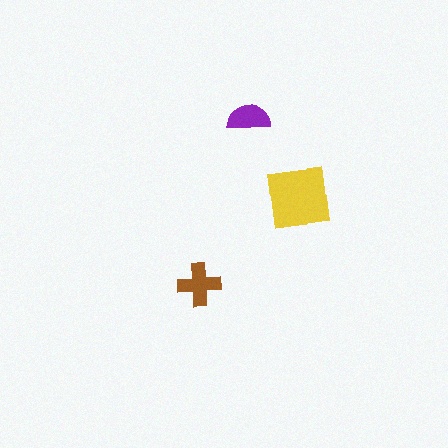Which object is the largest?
The yellow square.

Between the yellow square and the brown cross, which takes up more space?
The yellow square.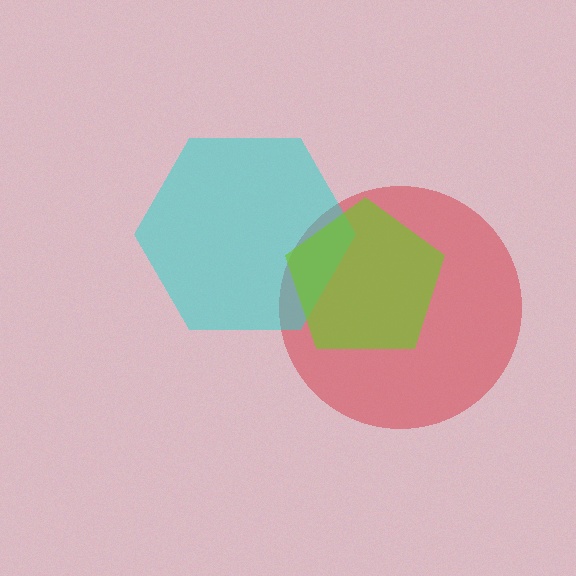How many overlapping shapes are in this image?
There are 3 overlapping shapes in the image.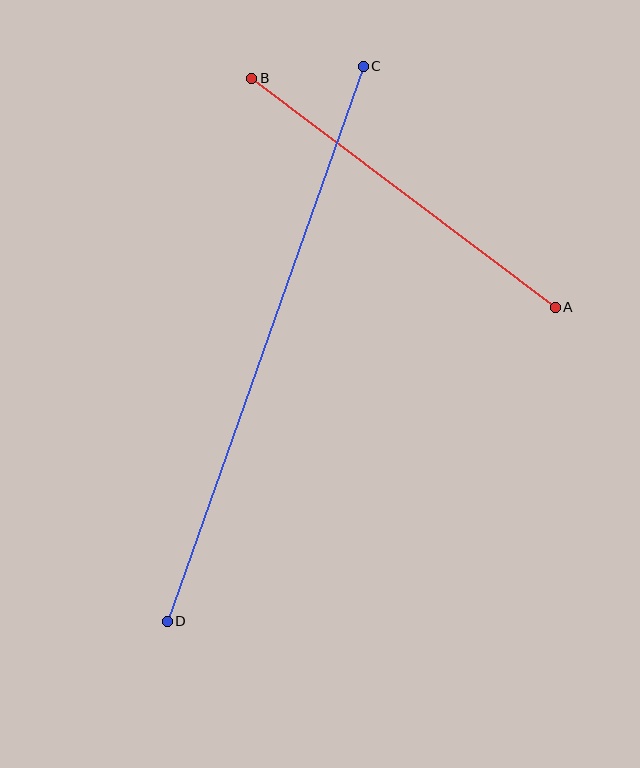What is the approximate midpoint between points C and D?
The midpoint is at approximately (265, 344) pixels.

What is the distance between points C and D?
The distance is approximately 588 pixels.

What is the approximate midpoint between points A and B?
The midpoint is at approximately (404, 193) pixels.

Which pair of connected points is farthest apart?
Points C and D are farthest apart.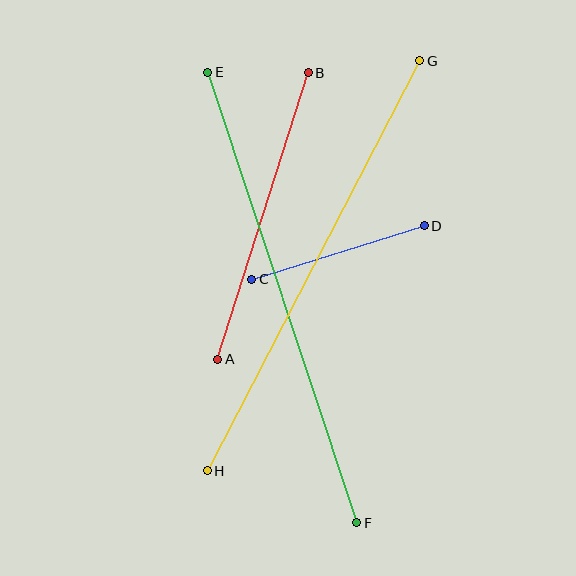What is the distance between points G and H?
The distance is approximately 462 pixels.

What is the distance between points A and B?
The distance is approximately 300 pixels.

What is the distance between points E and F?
The distance is approximately 474 pixels.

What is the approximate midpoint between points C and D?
The midpoint is at approximately (338, 252) pixels.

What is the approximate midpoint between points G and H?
The midpoint is at approximately (313, 266) pixels.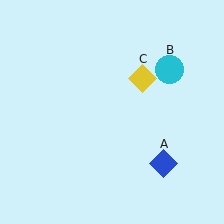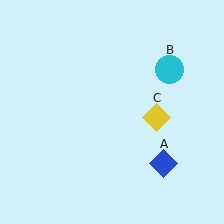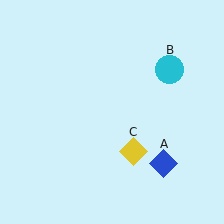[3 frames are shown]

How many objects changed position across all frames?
1 object changed position: yellow diamond (object C).